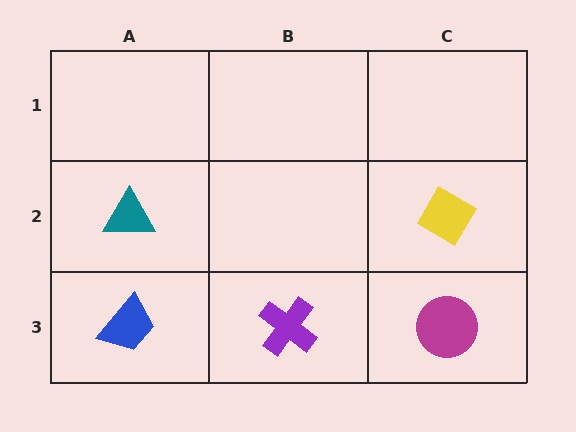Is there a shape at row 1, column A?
No, that cell is empty.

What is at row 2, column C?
A yellow diamond.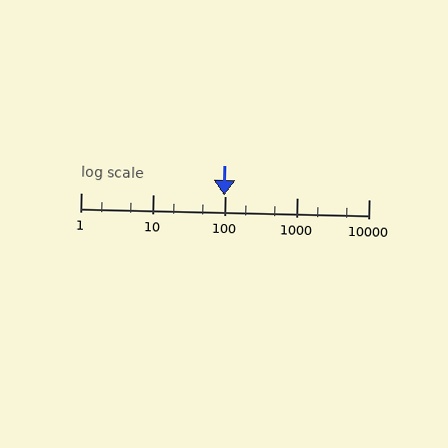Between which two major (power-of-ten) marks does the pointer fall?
The pointer is between 10 and 100.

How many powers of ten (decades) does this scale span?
The scale spans 4 decades, from 1 to 10000.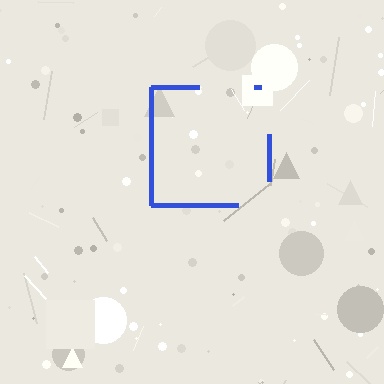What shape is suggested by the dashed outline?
The dashed outline suggests a square.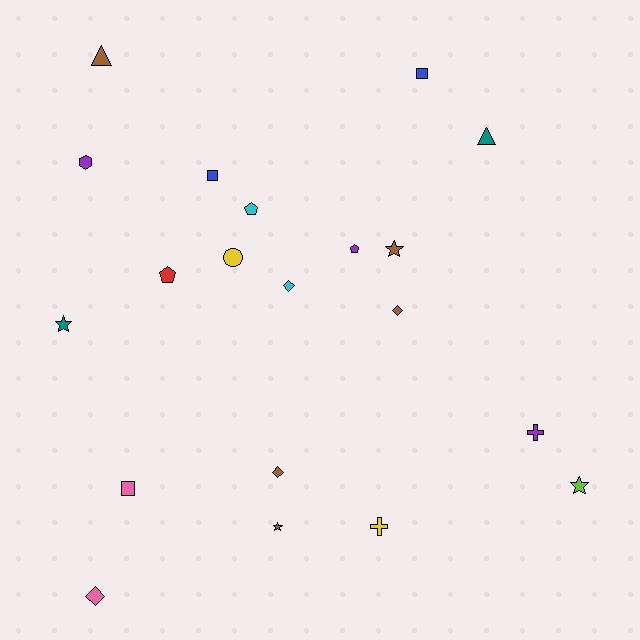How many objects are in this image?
There are 20 objects.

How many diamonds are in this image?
There are 4 diamonds.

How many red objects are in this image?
There is 1 red object.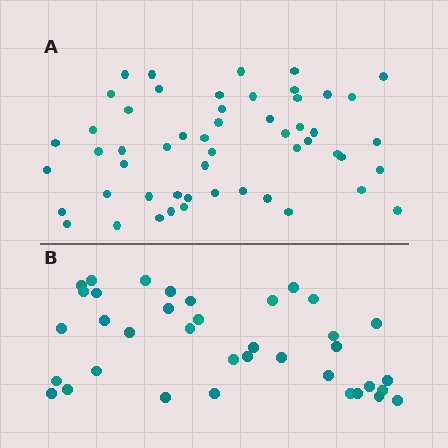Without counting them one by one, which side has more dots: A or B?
Region A (the top region) has more dots.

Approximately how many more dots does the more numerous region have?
Region A has approximately 15 more dots than region B.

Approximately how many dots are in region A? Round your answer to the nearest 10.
About 50 dots. (The exact count is 53, which rounds to 50.)